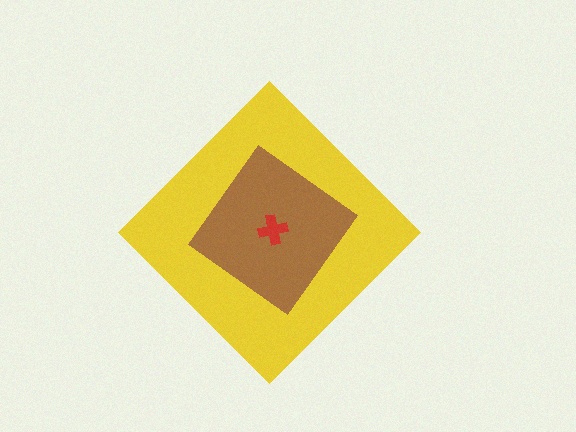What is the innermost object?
The red cross.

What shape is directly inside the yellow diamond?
The brown diamond.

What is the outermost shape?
The yellow diamond.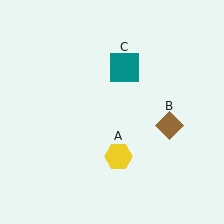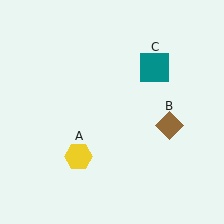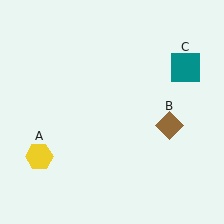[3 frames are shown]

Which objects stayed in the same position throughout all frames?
Brown diamond (object B) remained stationary.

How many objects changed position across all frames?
2 objects changed position: yellow hexagon (object A), teal square (object C).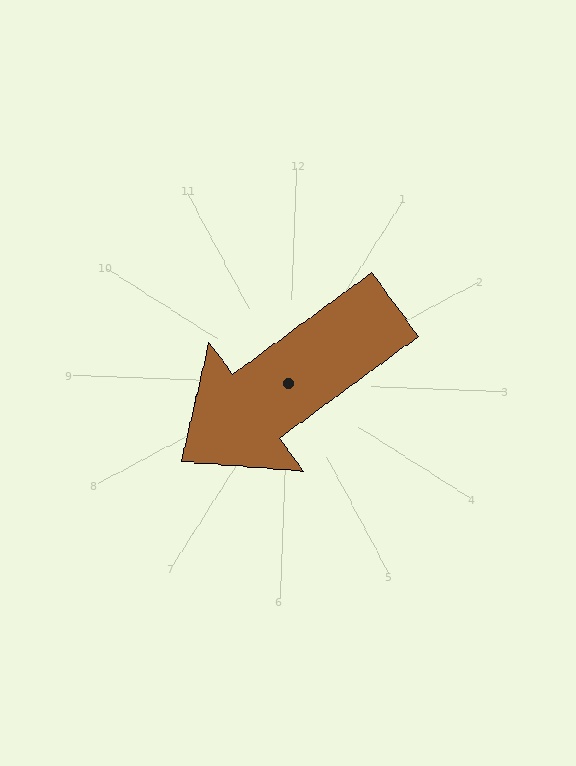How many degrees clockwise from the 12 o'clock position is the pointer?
Approximately 231 degrees.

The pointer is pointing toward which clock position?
Roughly 8 o'clock.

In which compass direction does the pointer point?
Southwest.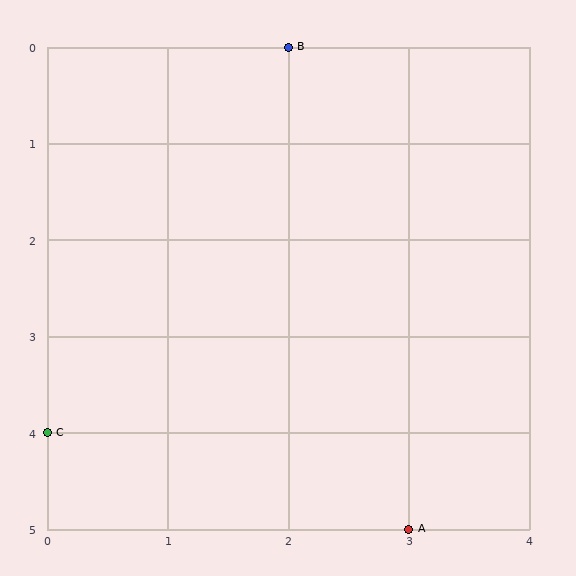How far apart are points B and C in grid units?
Points B and C are 2 columns and 4 rows apart (about 4.5 grid units diagonally).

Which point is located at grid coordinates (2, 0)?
Point B is at (2, 0).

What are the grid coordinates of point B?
Point B is at grid coordinates (2, 0).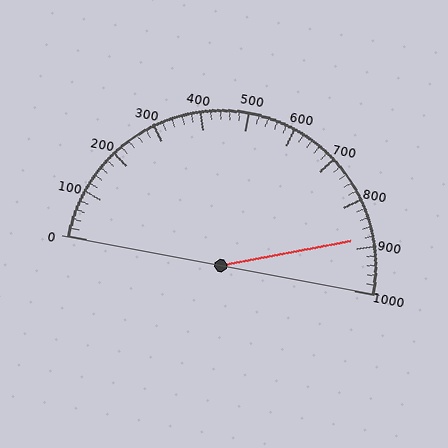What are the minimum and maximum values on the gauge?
The gauge ranges from 0 to 1000.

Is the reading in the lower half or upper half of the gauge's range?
The reading is in the upper half of the range (0 to 1000).